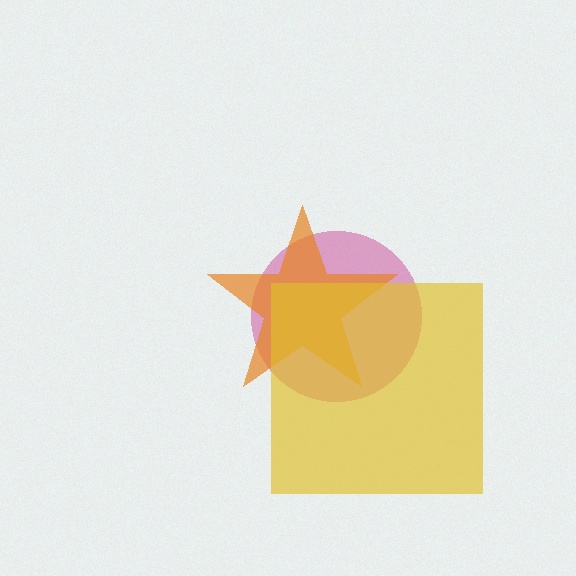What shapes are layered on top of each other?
The layered shapes are: a magenta circle, an orange star, a yellow square.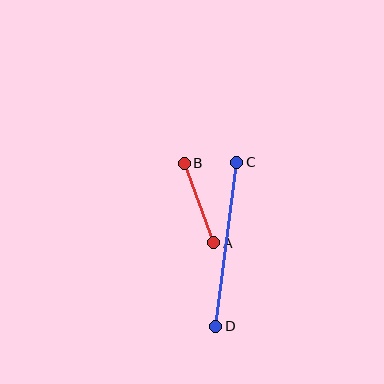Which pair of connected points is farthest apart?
Points C and D are farthest apart.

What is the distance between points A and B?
The distance is approximately 85 pixels.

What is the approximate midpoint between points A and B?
The midpoint is at approximately (199, 203) pixels.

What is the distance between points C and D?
The distance is approximately 165 pixels.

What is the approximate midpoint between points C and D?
The midpoint is at approximately (226, 244) pixels.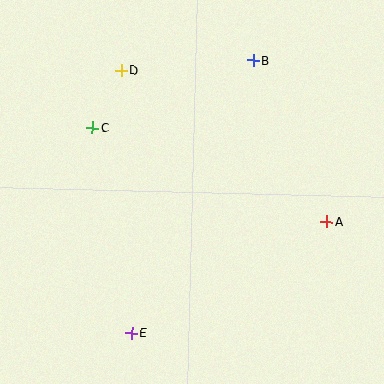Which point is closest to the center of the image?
Point C at (92, 128) is closest to the center.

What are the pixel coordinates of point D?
Point D is at (121, 71).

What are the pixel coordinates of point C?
Point C is at (92, 128).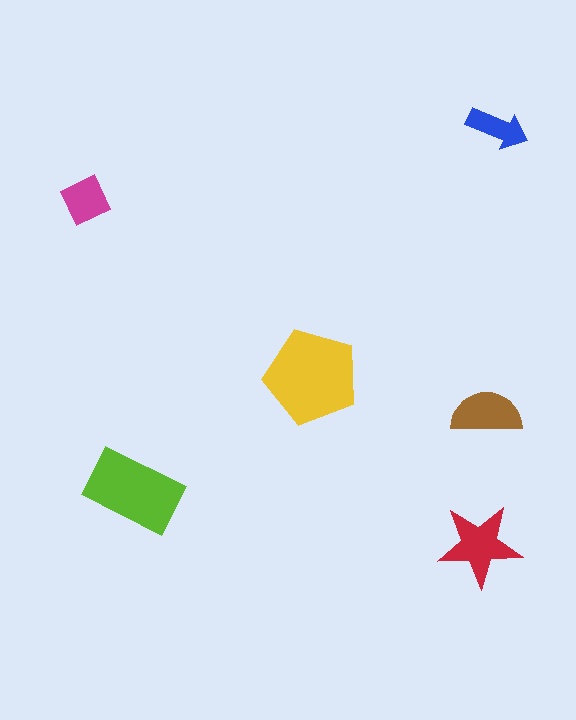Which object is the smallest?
The blue arrow.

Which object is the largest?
The yellow pentagon.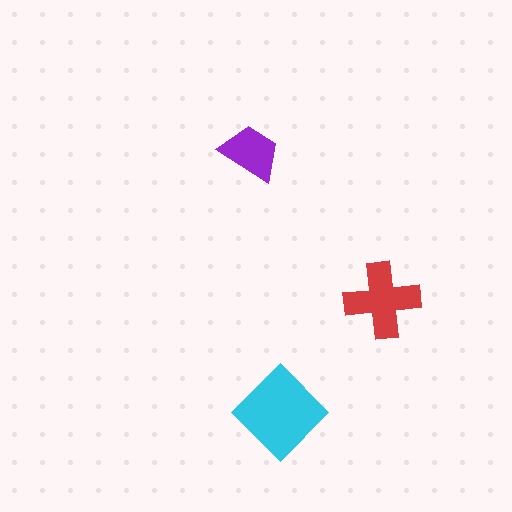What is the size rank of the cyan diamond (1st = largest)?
1st.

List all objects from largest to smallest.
The cyan diamond, the red cross, the purple trapezoid.